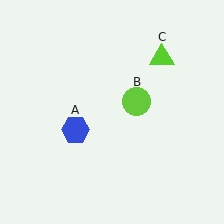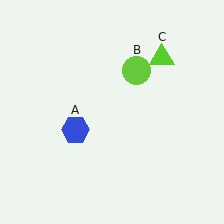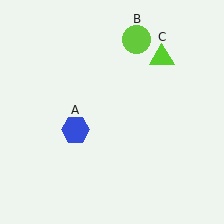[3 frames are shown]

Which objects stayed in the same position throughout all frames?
Blue hexagon (object A) and lime triangle (object C) remained stationary.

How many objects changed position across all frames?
1 object changed position: lime circle (object B).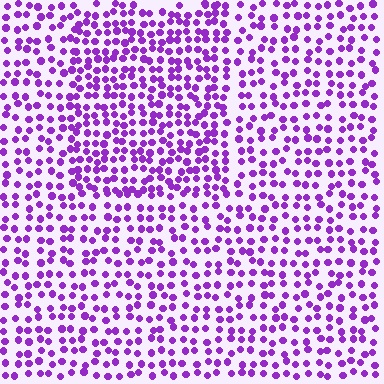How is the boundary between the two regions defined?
The boundary is defined by a change in element density (approximately 1.5x ratio). All elements are the same color, size, and shape.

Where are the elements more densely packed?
The elements are more densely packed inside the rectangle boundary.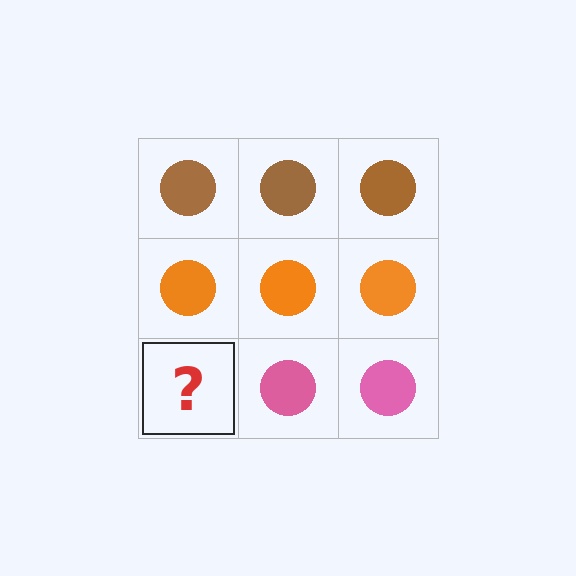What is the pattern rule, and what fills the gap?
The rule is that each row has a consistent color. The gap should be filled with a pink circle.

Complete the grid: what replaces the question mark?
The question mark should be replaced with a pink circle.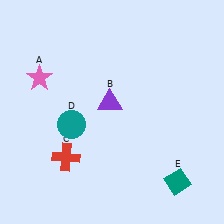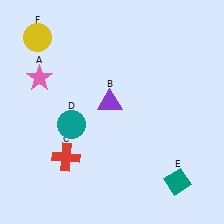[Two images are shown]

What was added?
A yellow circle (F) was added in Image 2.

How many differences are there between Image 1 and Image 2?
There is 1 difference between the two images.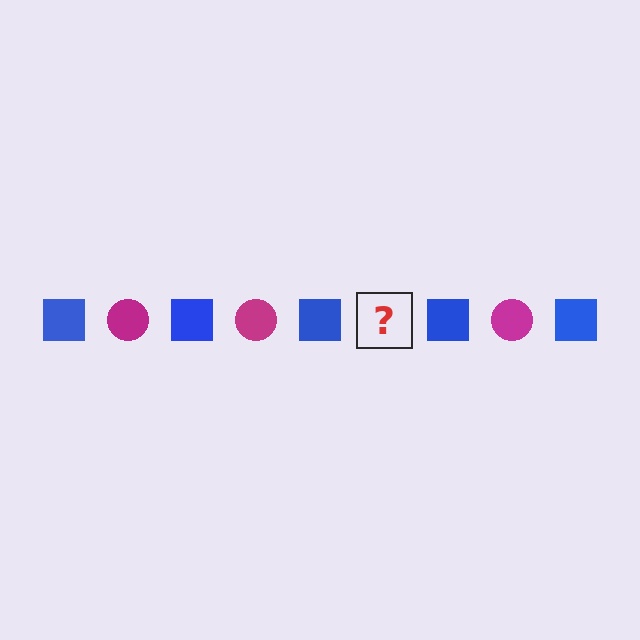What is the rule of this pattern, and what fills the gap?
The rule is that the pattern alternates between blue square and magenta circle. The gap should be filled with a magenta circle.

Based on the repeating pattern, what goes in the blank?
The blank should be a magenta circle.